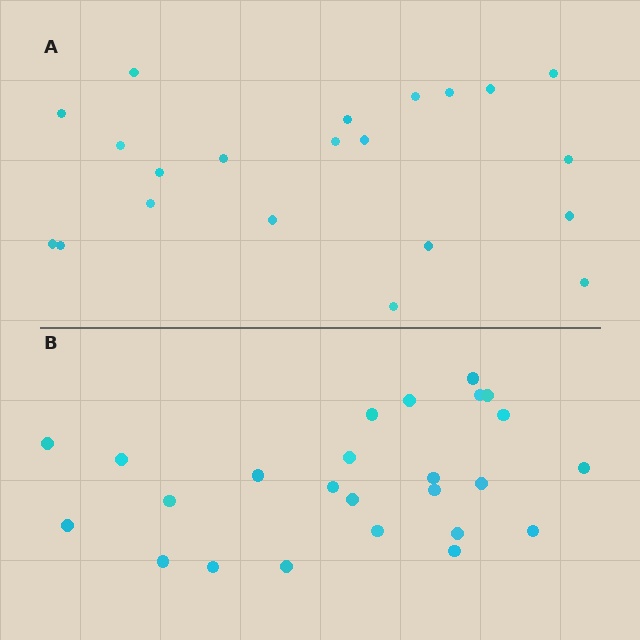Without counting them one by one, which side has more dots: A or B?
Region B (the bottom region) has more dots.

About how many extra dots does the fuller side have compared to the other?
Region B has about 4 more dots than region A.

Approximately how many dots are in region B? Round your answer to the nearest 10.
About 20 dots. (The exact count is 25, which rounds to 20.)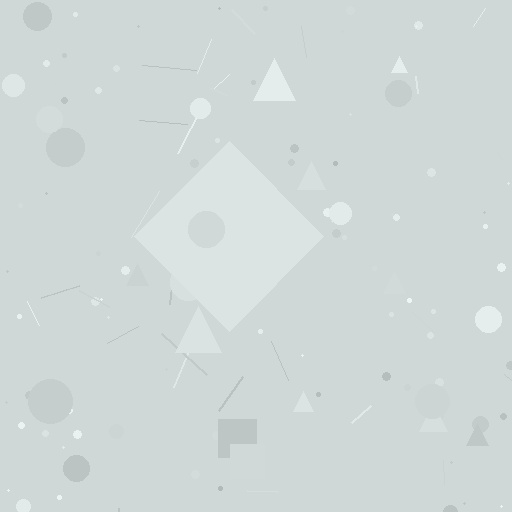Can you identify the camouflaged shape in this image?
The camouflaged shape is a diamond.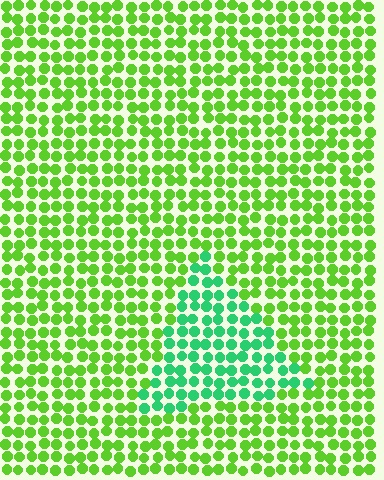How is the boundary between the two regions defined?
The boundary is defined purely by a slight shift in hue (about 44 degrees). Spacing, size, and orientation are identical on both sides.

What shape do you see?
I see a triangle.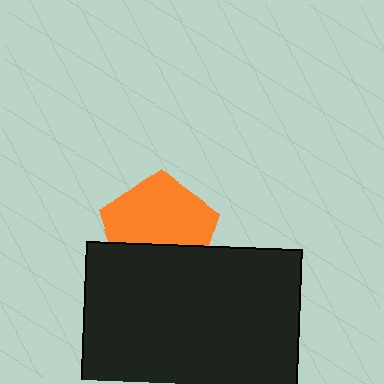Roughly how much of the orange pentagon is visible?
About half of it is visible (roughly 64%).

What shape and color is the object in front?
The object in front is a black rectangle.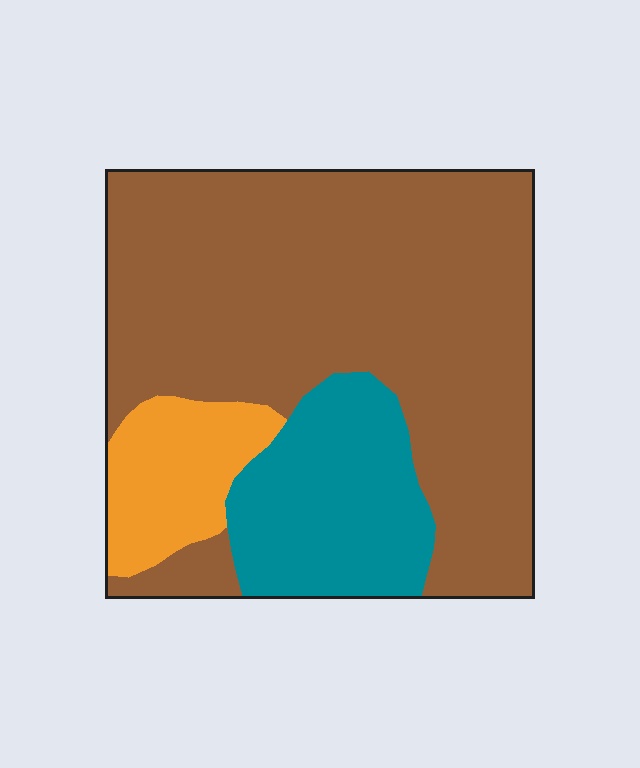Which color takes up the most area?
Brown, at roughly 70%.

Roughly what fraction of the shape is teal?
Teal covers roughly 20% of the shape.